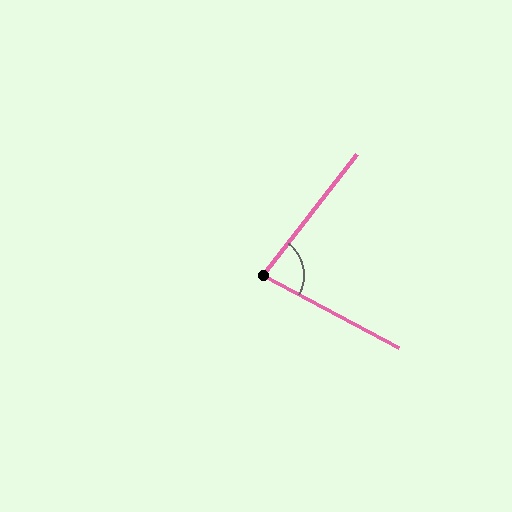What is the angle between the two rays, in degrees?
Approximately 80 degrees.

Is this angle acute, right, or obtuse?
It is acute.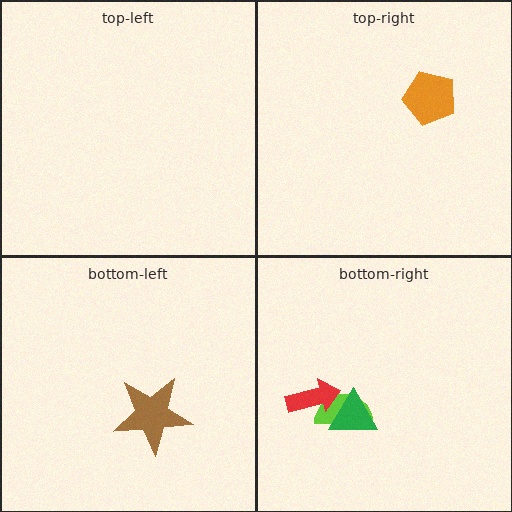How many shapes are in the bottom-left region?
1.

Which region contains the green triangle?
The bottom-right region.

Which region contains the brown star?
The bottom-left region.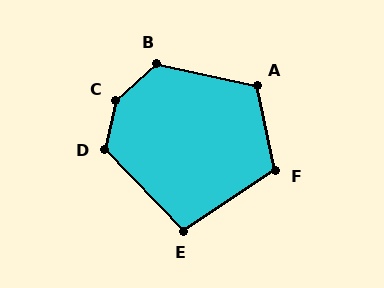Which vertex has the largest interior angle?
C, at approximately 145 degrees.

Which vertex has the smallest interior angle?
E, at approximately 101 degrees.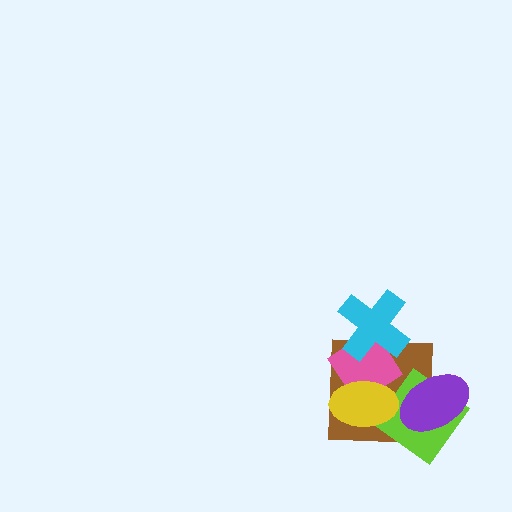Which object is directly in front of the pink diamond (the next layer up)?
The cyan cross is directly in front of the pink diamond.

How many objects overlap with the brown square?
5 objects overlap with the brown square.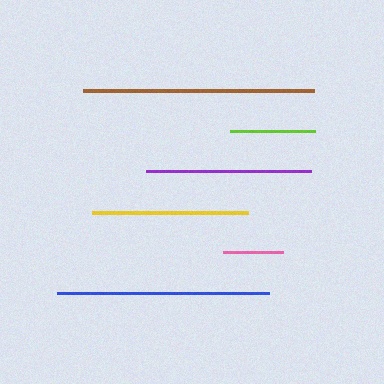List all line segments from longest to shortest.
From longest to shortest: brown, blue, purple, yellow, lime, pink.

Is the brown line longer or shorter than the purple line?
The brown line is longer than the purple line.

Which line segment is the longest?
The brown line is the longest at approximately 231 pixels.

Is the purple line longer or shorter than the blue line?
The blue line is longer than the purple line.